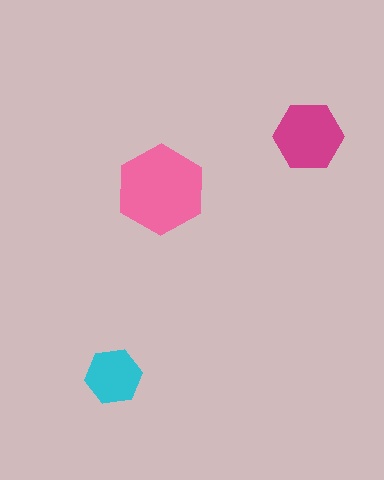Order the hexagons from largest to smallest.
the pink one, the magenta one, the cyan one.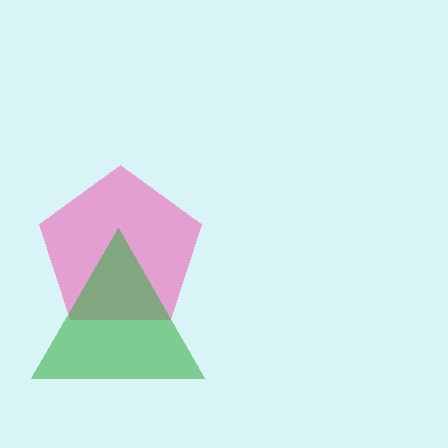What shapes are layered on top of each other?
The layered shapes are: a pink pentagon, a green triangle.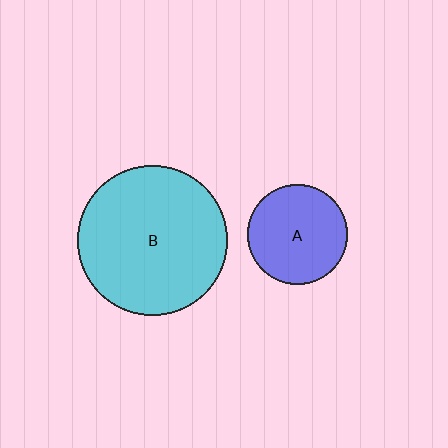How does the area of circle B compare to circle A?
Approximately 2.2 times.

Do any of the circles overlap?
No, none of the circles overlap.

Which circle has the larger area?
Circle B (cyan).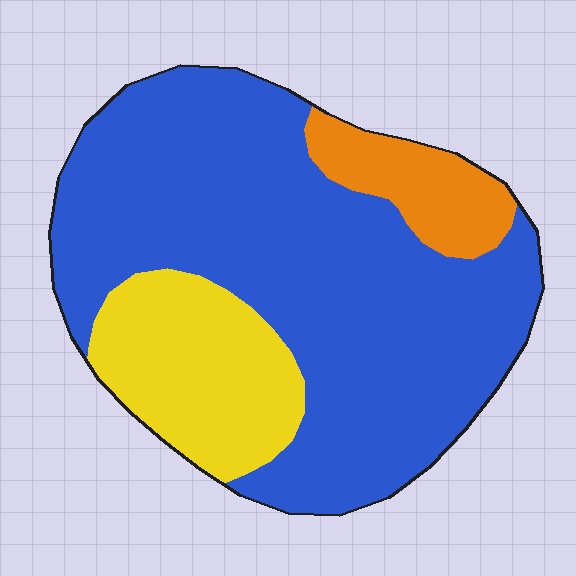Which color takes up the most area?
Blue, at roughly 70%.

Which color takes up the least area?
Orange, at roughly 10%.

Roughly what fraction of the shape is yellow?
Yellow takes up about one fifth (1/5) of the shape.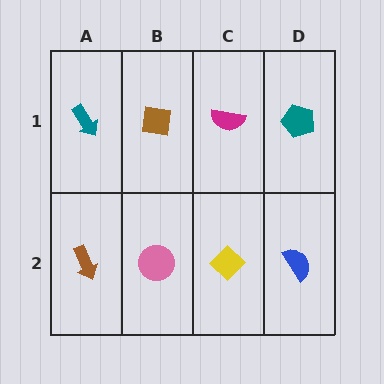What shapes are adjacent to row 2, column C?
A magenta semicircle (row 1, column C), a pink circle (row 2, column B), a blue semicircle (row 2, column D).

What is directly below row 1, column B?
A pink circle.